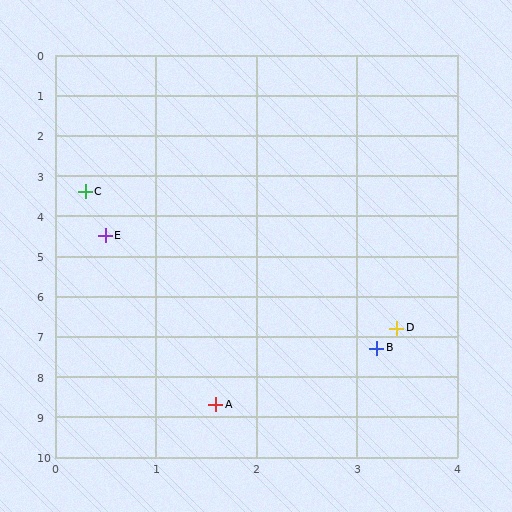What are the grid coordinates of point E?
Point E is at approximately (0.5, 4.5).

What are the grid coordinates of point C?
Point C is at approximately (0.3, 3.4).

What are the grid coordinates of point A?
Point A is at approximately (1.6, 8.7).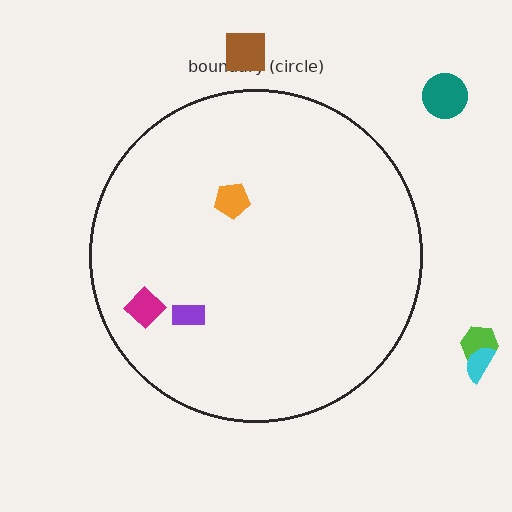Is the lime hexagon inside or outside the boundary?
Outside.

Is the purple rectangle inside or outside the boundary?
Inside.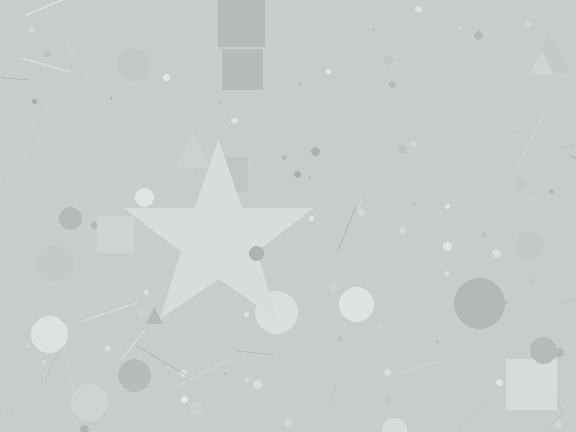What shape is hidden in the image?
A star is hidden in the image.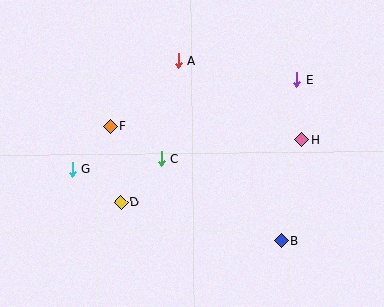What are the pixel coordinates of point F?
Point F is at (110, 126).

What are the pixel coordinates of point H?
Point H is at (301, 139).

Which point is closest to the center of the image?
Point C at (161, 159) is closest to the center.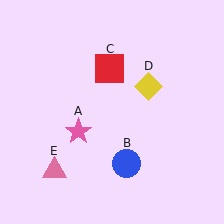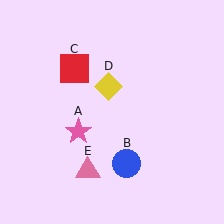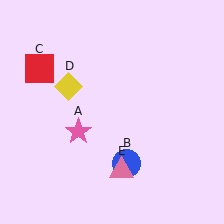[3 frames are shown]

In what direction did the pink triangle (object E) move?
The pink triangle (object E) moved right.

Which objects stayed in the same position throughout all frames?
Pink star (object A) and blue circle (object B) remained stationary.